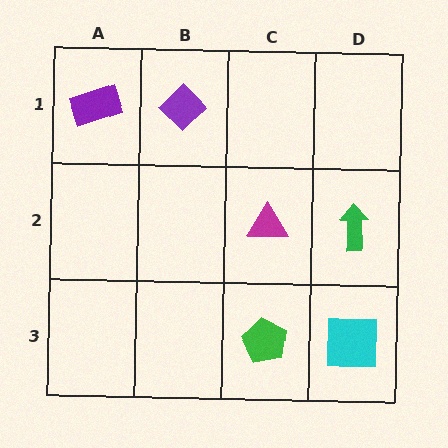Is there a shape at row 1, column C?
No, that cell is empty.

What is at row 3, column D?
A cyan square.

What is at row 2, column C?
A magenta triangle.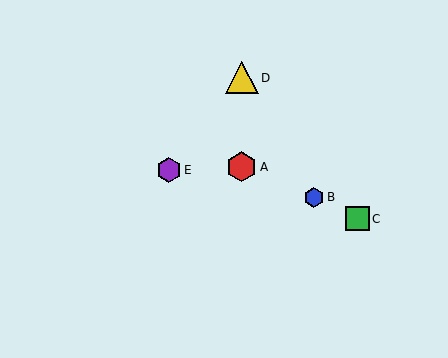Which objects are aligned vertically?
Objects A, D are aligned vertically.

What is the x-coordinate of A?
Object A is at x≈242.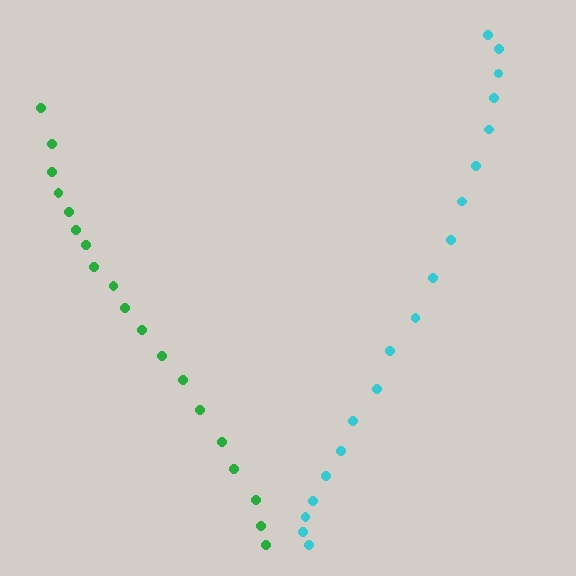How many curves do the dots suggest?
There are 2 distinct paths.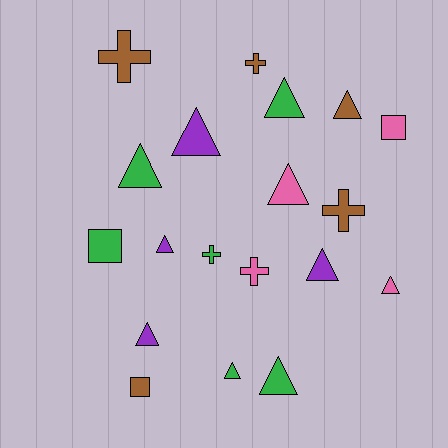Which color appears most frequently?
Green, with 6 objects.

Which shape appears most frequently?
Triangle, with 11 objects.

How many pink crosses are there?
There is 1 pink cross.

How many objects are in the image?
There are 19 objects.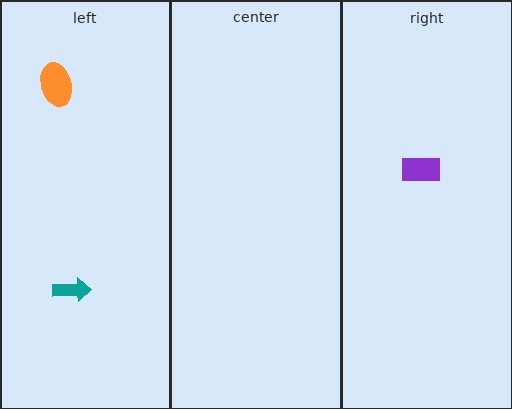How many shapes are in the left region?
2.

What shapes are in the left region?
The teal arrow, the orange ellipse.